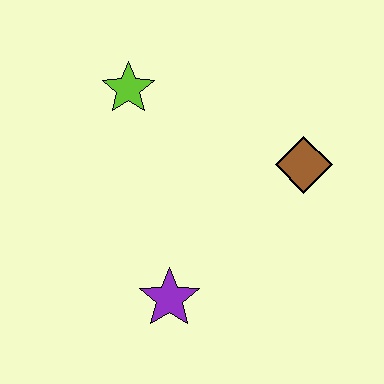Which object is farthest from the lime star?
The purple star is farthest from the lime star.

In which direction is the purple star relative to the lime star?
The purple star is below the lime star.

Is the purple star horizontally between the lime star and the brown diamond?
Yes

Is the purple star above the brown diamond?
No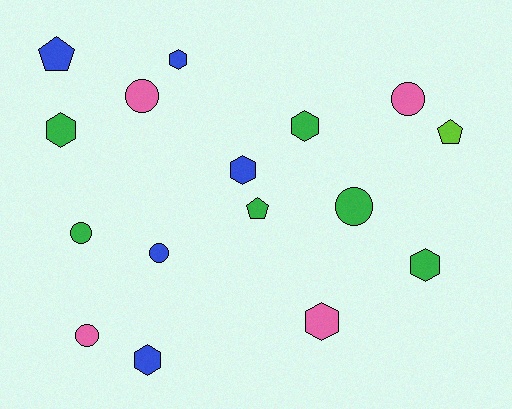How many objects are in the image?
There are 16 objects.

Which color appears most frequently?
Green, with 6 objects.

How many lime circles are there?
There are no lime circles.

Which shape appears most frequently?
Hexagon, with 7 objects.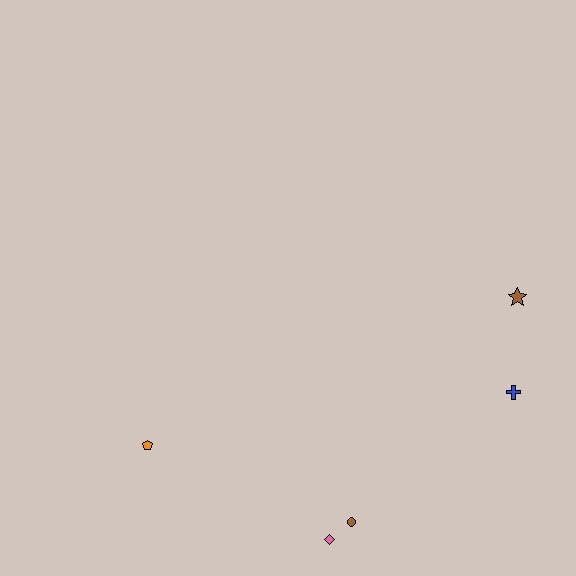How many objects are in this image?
There are 5 objects.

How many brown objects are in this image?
There are 2 brown objects.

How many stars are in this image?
There is 1 star.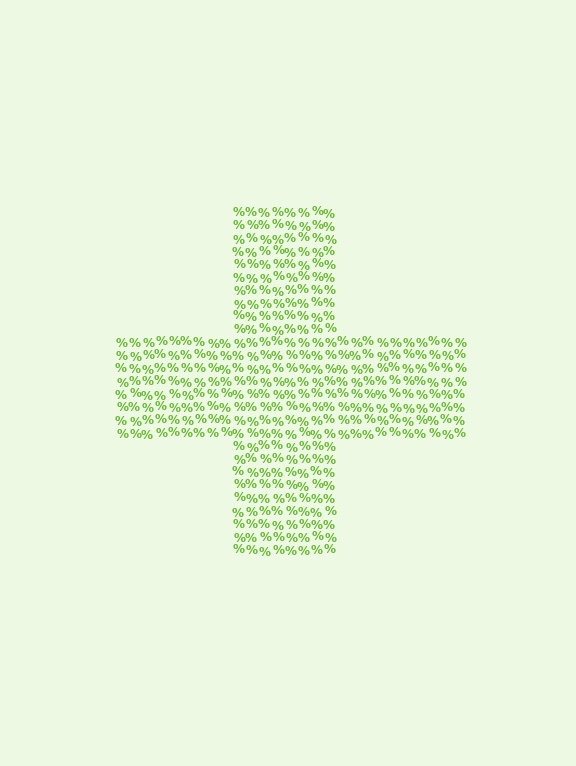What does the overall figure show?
The overall figure shows a cross.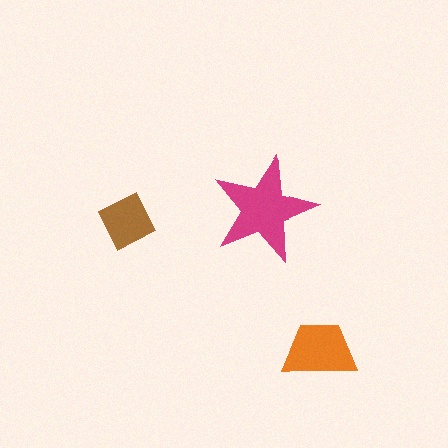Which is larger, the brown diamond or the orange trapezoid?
The orange trapezoid.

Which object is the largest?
The magenta star.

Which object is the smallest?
The brown diamond.